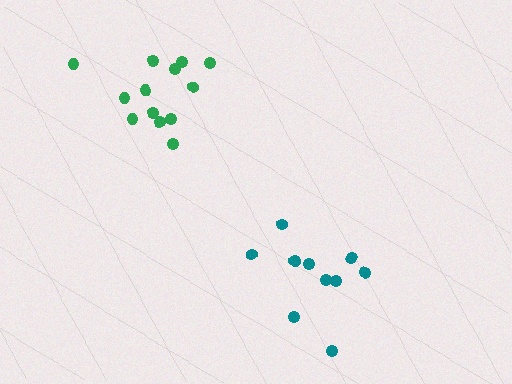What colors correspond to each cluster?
The clusters are colored: green, teal.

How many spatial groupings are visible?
There are 2 spatial groupings.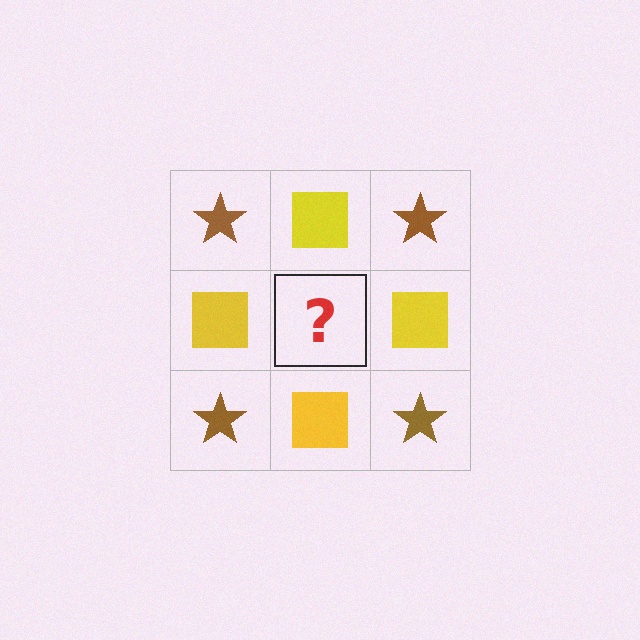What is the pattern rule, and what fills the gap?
The rule is that it alternates brown star and yellow square in a checkerboard pattern. The gap should be filled with a brown star.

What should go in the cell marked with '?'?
The missing cell should contain a brown star.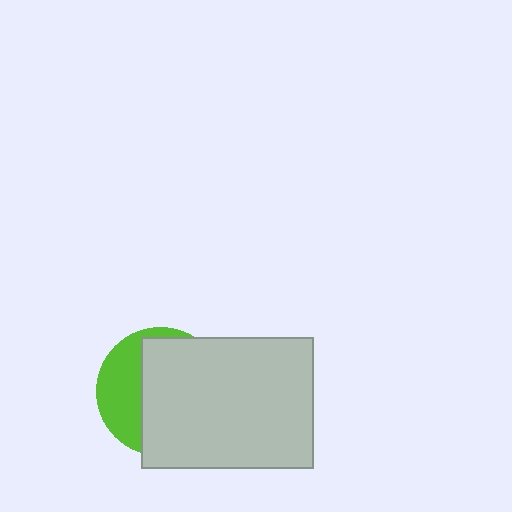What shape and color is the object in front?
The object in front is a light gray rectangle.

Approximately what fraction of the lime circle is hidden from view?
Roughly 65% of the lime circle is hidden behind the light gray rectangle.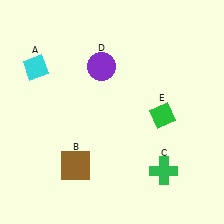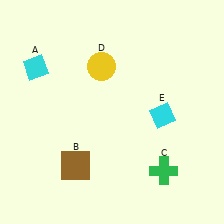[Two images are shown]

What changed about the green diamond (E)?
In Image 1, E is green. In Image 2, it changed to cyan.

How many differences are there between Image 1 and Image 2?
There are 2 differences between the two images.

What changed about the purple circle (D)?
In Image 1, D is purple. In Image 2, it changed to yellow.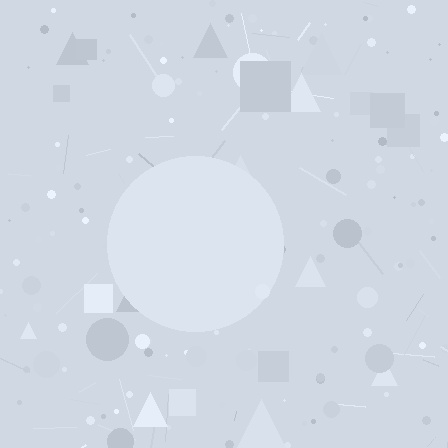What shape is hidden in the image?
A circle is hidden in the image.